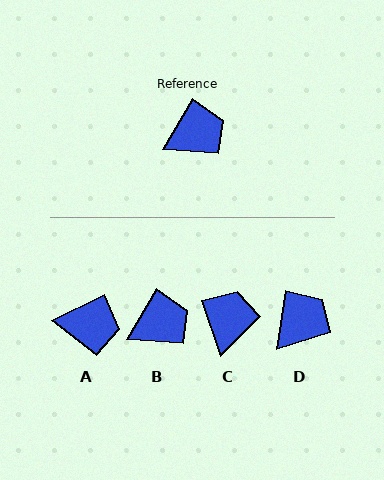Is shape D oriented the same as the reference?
No, it is off by about 22 degrees.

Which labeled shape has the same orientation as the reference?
B.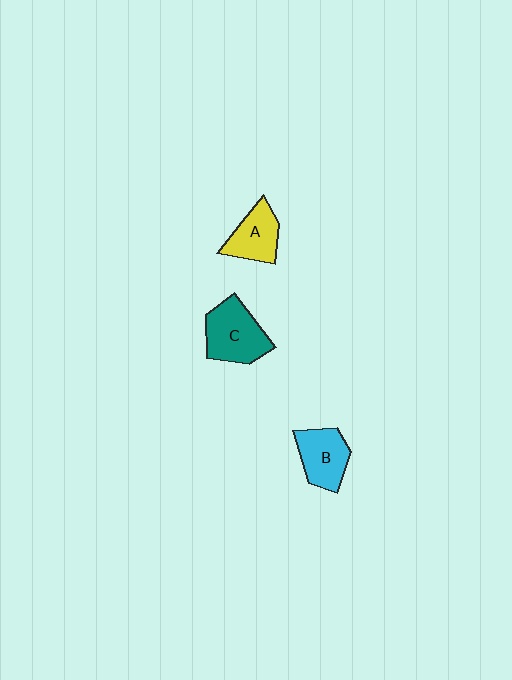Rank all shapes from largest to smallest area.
From largest to smallest: C (teal), B (cyan), A (yellow).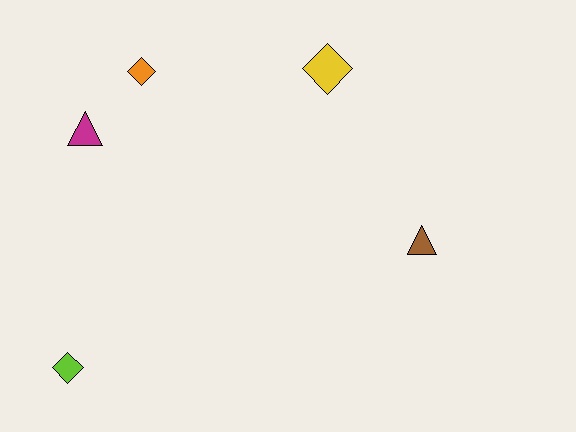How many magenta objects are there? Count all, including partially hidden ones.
There is 1 magenta object.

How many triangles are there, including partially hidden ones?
There are 2 triangles.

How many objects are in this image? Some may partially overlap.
There are 5 objects.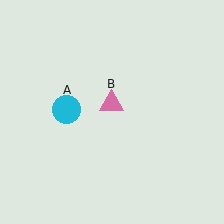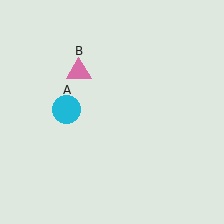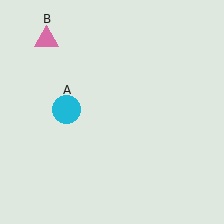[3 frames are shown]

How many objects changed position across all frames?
1 object changed position: pink triangle (object B).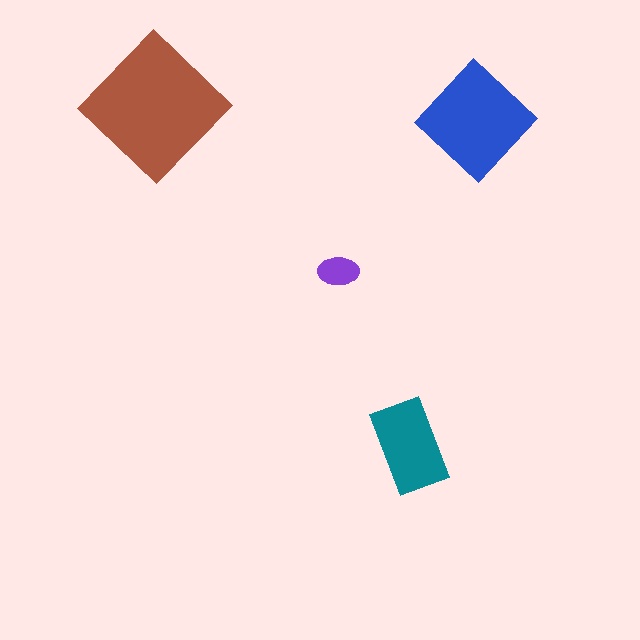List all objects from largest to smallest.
The brown diamond, the blue diamond, the teal rectangle, the purple ellipse.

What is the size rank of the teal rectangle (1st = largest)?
3rd.